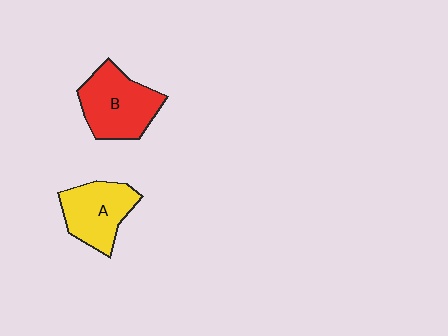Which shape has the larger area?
Shape B (red).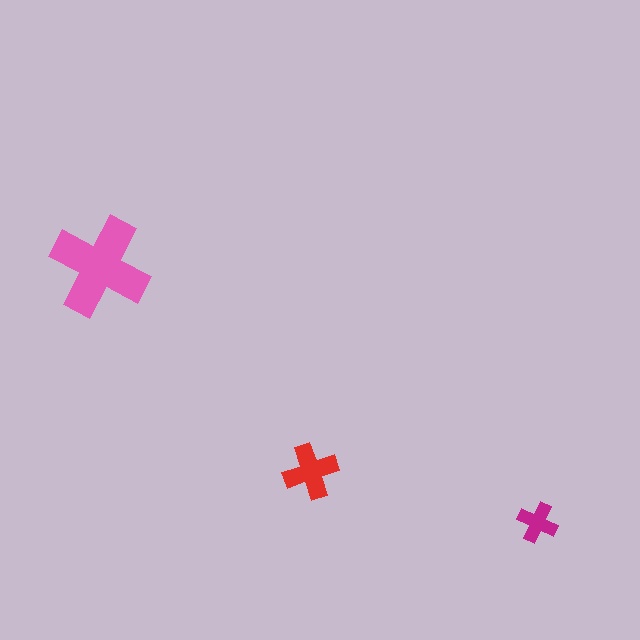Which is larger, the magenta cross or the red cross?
The red one.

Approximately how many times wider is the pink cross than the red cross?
About 2 times wider.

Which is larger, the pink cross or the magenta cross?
The pink one.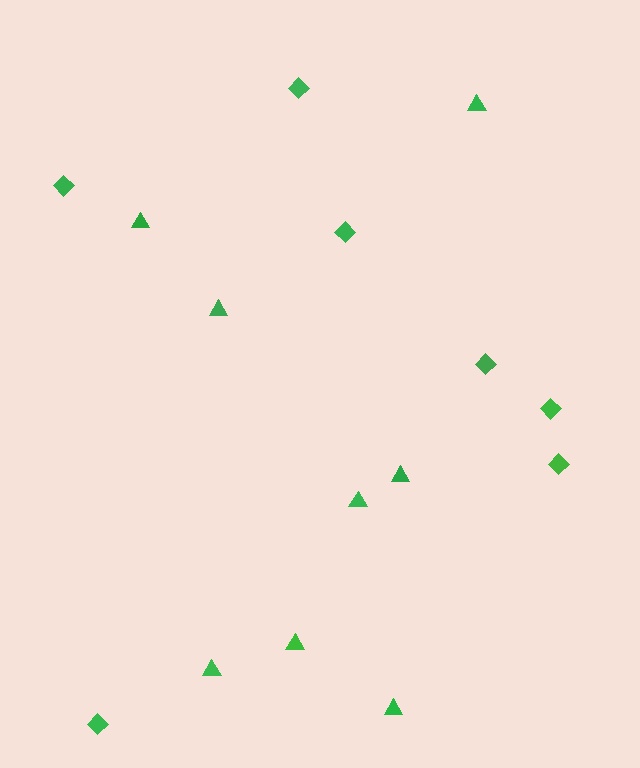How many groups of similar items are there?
There are 2 groups: one group of diamonds (7) and one group of triangles (8).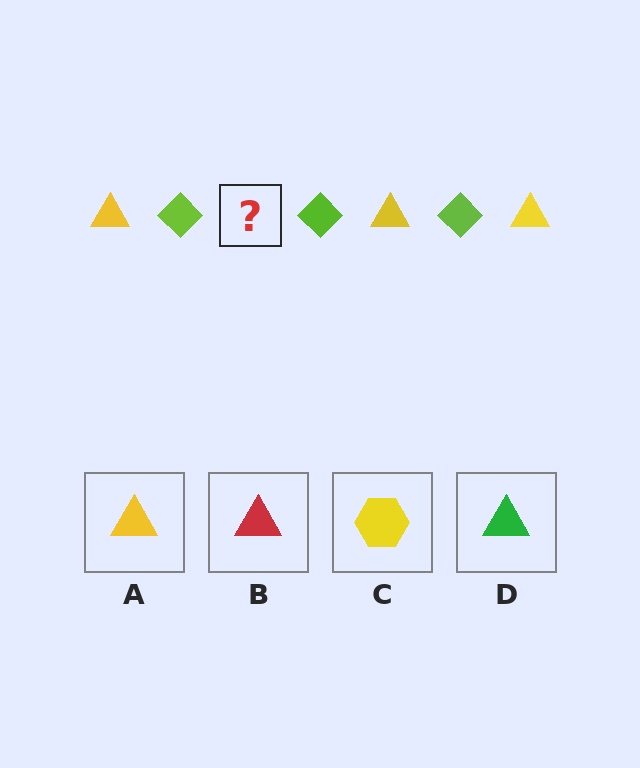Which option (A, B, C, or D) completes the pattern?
A.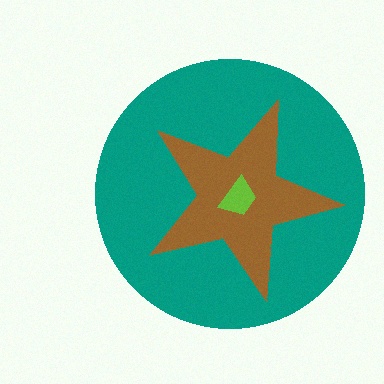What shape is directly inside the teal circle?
The brown star.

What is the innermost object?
The lime trapezoid.